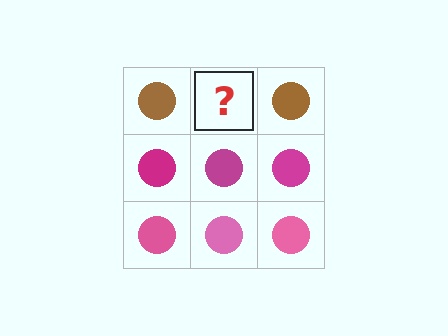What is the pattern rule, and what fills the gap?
The rule is that each row has a consistent color. The gap should be filled with a brown circle.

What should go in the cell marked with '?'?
The missing cell should contain a brown circle.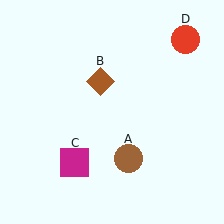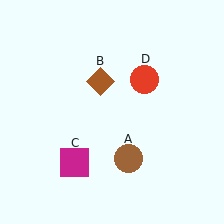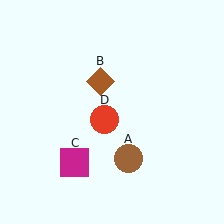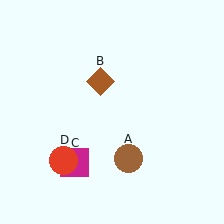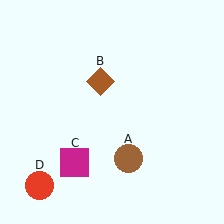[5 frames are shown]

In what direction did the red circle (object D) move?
The red circle (object D) moved down and to the left.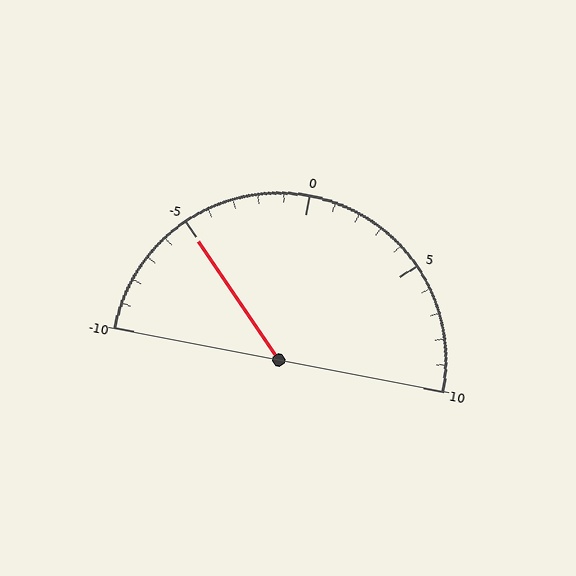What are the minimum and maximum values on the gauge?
The gauge ranges from -10 to 10.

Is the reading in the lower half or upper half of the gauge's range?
The reading is in the lower half of the range (-10 to 10).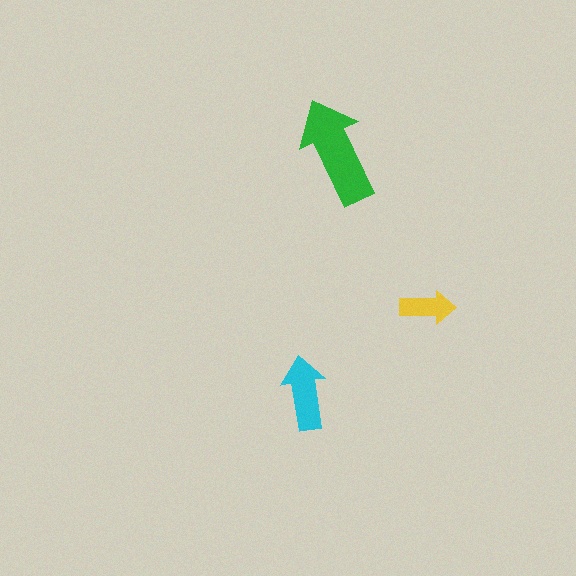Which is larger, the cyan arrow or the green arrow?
The green one.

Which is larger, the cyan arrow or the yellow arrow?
The cyan one.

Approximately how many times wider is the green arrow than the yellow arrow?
About 2 times wider.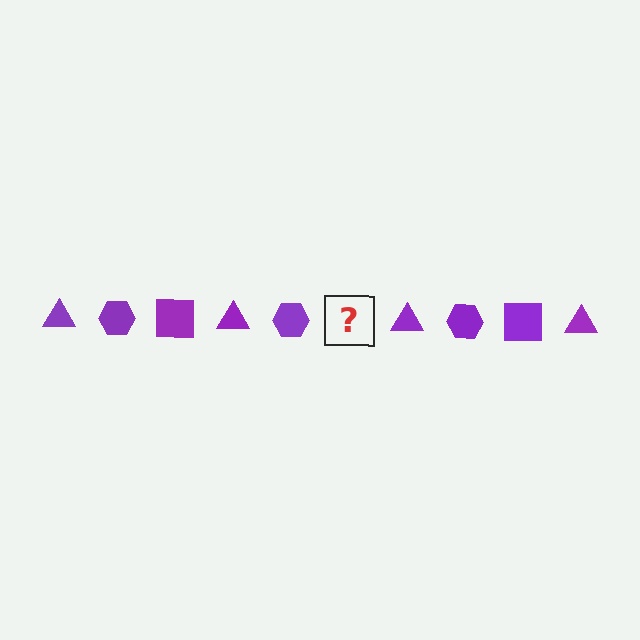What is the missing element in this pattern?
The missing element is a purple square.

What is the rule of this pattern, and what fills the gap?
The rule is that the pattern cycles through triangle, hexagon, square shapes in purple. The gap should be filled with a purple square.